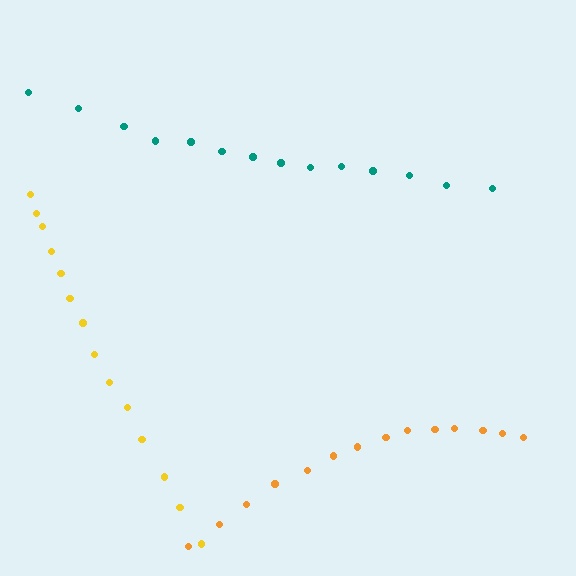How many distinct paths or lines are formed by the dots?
There are 3 distinct paths.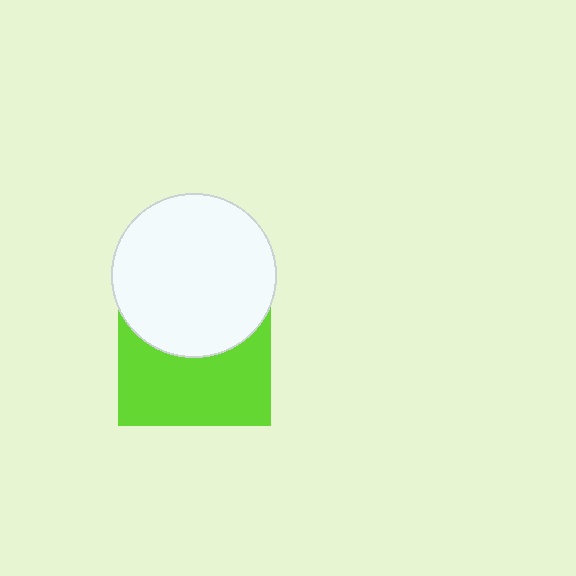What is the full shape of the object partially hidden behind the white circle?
The partially hidden object is a lime square.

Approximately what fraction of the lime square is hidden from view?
Roughly 46% of the lime square is hidden behind the white circle.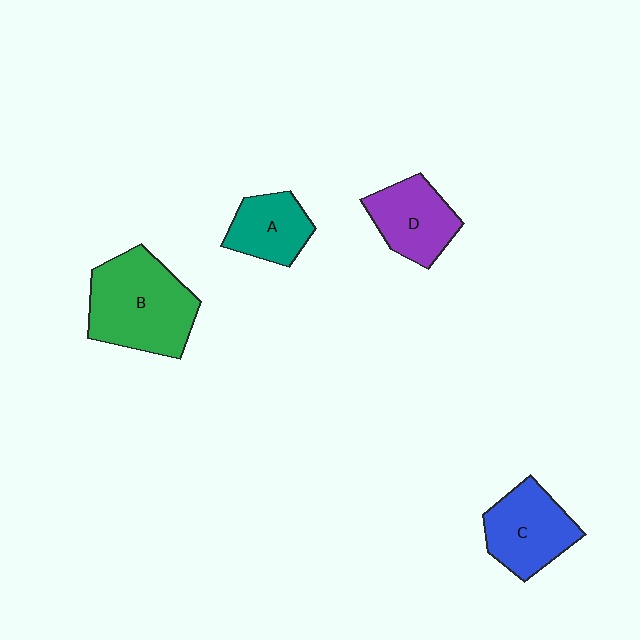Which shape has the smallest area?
Shape A (teal).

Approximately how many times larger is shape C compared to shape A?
Approximately 1.3 times.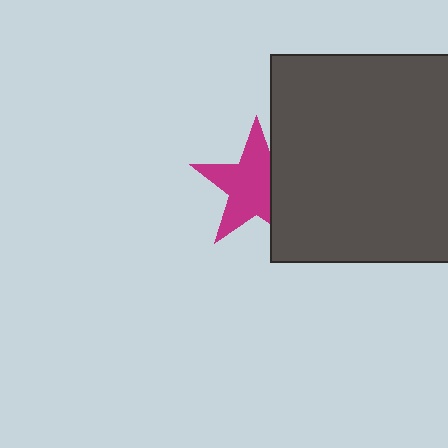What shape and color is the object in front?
The object in front is a dark gray square.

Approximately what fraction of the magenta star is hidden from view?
Roughly 32% of the magenta star is hidden behind the dark gray square.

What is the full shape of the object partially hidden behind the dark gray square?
The partially hidden object is a magenta star.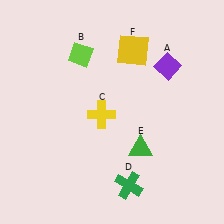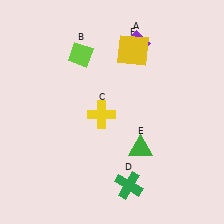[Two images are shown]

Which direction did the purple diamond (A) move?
The purple diamond (A) moved left.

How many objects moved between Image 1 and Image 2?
1 object moved between the two images.